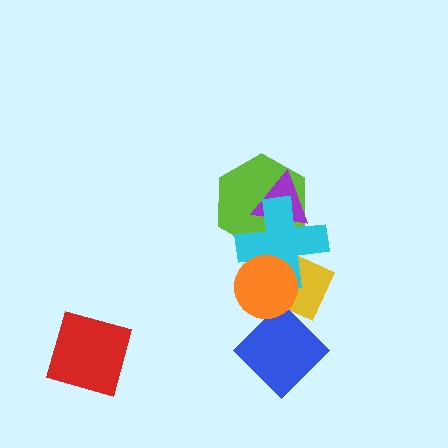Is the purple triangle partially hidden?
Yes, it is partially covered by another shape.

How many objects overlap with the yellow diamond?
3 objects overlap with the yellow diamond.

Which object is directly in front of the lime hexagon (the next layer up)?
The purple triangle is directly in front of the lime hexagon.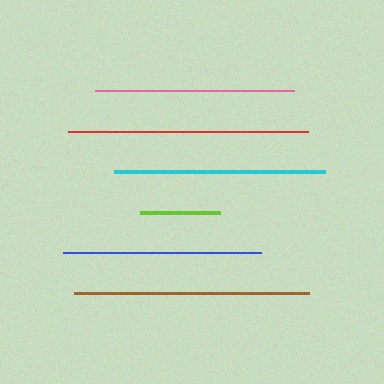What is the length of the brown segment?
The brown segment is approximately 234 pixels long.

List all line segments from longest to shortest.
From longest to shortest: red, brown, cyan, pink, blue, lime.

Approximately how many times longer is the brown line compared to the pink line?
The brown line is approximately 1.2 times the length of the pink line.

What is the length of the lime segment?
The lime segment is approximately 81 pixels long.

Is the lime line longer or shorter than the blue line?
The blue line is longer than the lime line.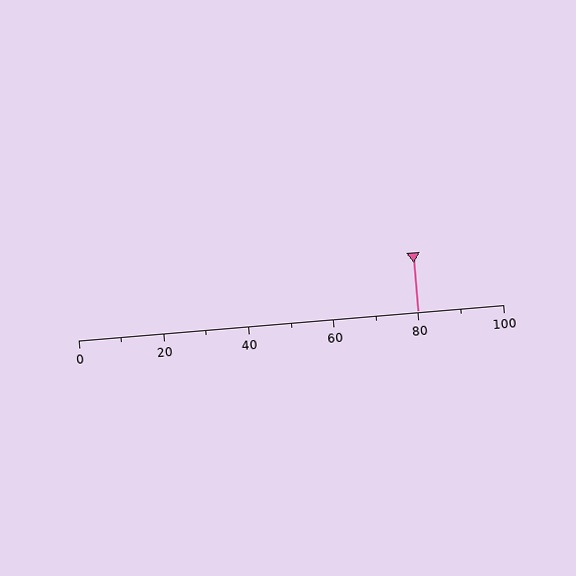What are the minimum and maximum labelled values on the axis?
The axis runs from 0 to 100.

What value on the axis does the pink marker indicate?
The marker indicates approximately 80.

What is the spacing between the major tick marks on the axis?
The major ticks are spaced 20 apart.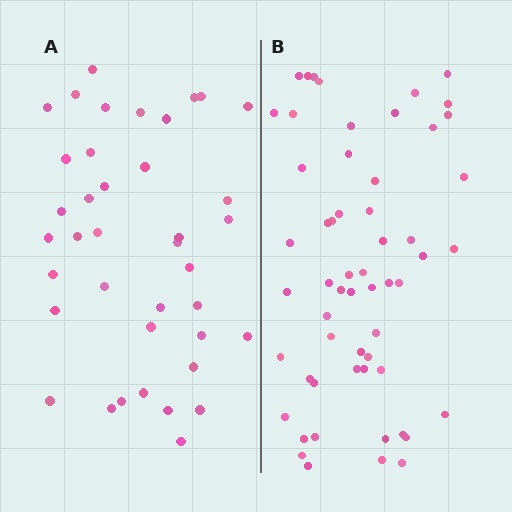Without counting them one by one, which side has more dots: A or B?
Region B (the right region) has more dots.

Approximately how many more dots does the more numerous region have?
Region B has approximately 20 more dots than region A.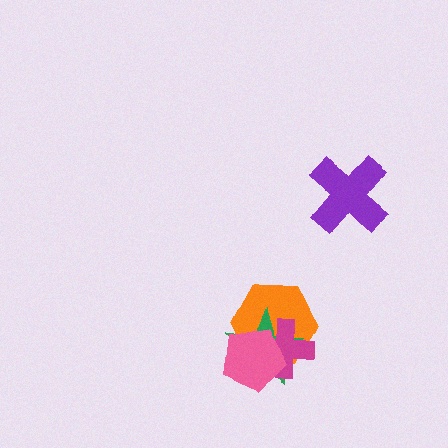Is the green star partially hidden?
Yes, it is partially covered by another shape.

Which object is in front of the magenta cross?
The pink pentagon is in front of the magenta cross.